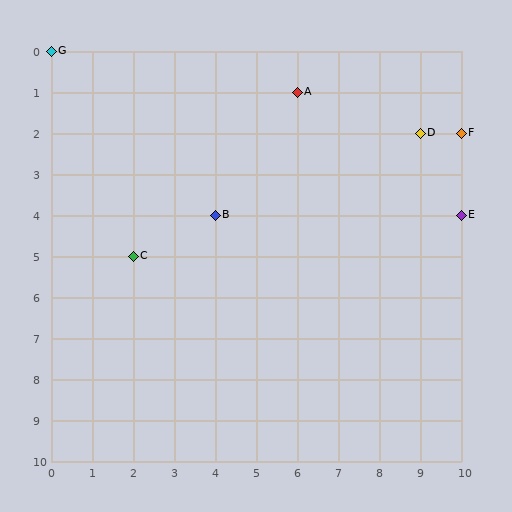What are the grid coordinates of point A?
Point A is at grid coordinates (6, 1).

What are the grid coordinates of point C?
Point C is at grid coordinates (2, 5).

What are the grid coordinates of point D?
Point D is at grid coordinates (9, 2).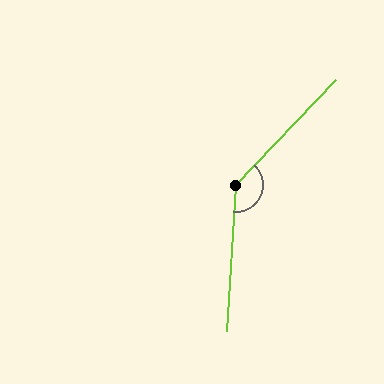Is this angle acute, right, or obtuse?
It is obtuse.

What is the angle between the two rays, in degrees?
Approximately 140 degrees.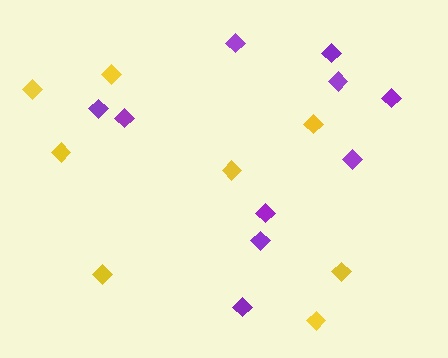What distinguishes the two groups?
There are 2 groups: one group of purple diamonds (10) and one group of yellow diamonds (8).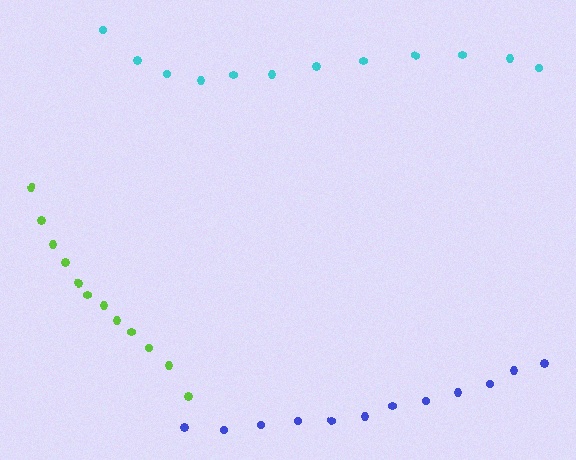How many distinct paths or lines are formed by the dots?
There are 3 distinct paths.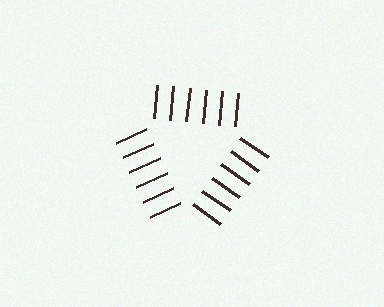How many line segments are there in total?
18 — 6 along each of the 3 edges.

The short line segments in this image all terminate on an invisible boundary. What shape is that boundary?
An illusory triangle — the line segments terminate on its edges but no continuous stroke is drawn.